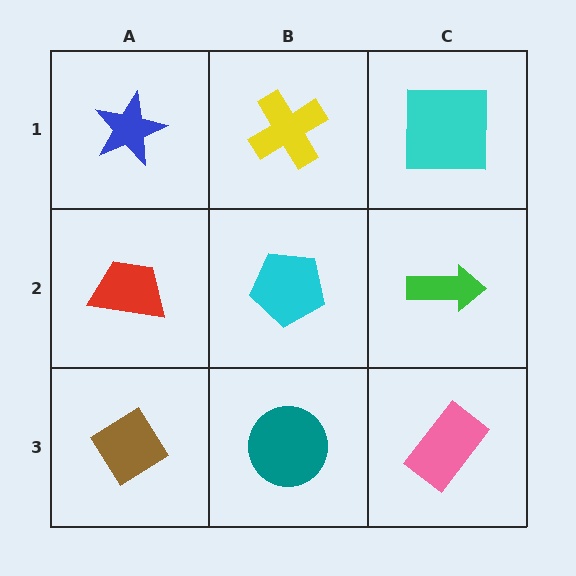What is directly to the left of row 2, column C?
A cyan pentagon.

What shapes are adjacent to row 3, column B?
A cyan pentagon (row 2, column B), a brown diamond (row 3, column A), a pink rectangle (row 3, column C).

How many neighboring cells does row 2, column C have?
3.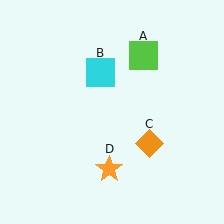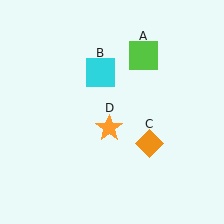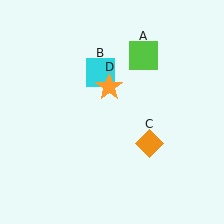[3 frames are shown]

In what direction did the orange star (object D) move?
The orange star (object D) moved up.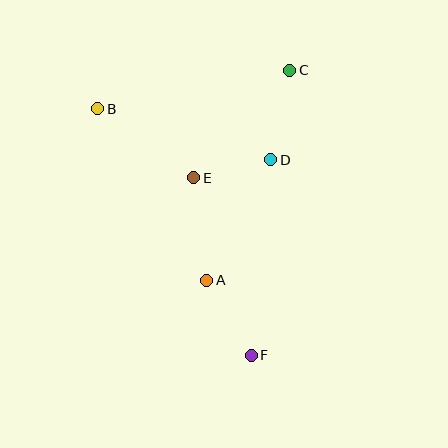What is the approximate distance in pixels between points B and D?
The distance between B and D is approximately 181 pixels.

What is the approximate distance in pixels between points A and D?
The distance between A and D is approximately 136 pixels.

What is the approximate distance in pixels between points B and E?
The distance between B and E is approximately 119 pixels.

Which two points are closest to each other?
Points D and E are closest to each other.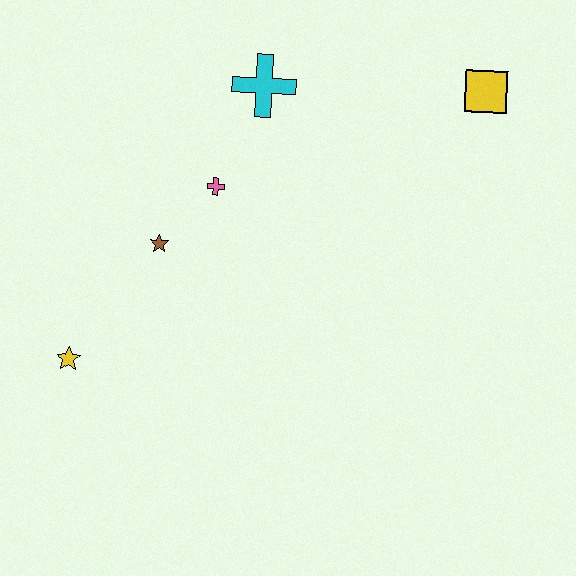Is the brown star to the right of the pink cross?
No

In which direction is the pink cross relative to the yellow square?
The pink cross is to the left of the yellow square.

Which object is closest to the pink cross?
The brown star is closest to the pink cross.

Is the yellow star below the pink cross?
Yes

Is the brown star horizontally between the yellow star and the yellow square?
Yes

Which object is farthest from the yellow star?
The yellow square is farthest from the yellow star.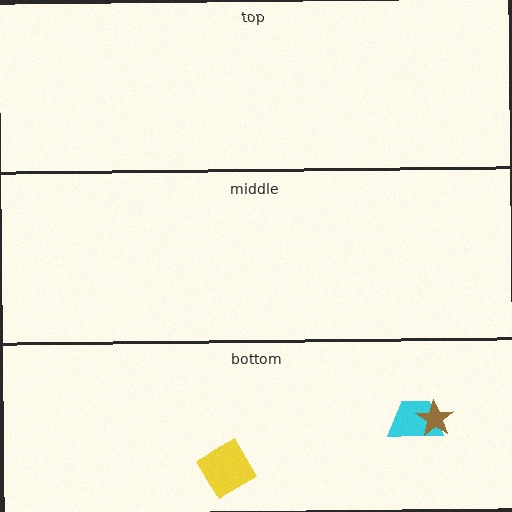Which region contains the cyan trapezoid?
The bottom region.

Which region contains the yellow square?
The bottom region.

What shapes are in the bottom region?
The cyan trapezoid, the yellow square, the brown star.